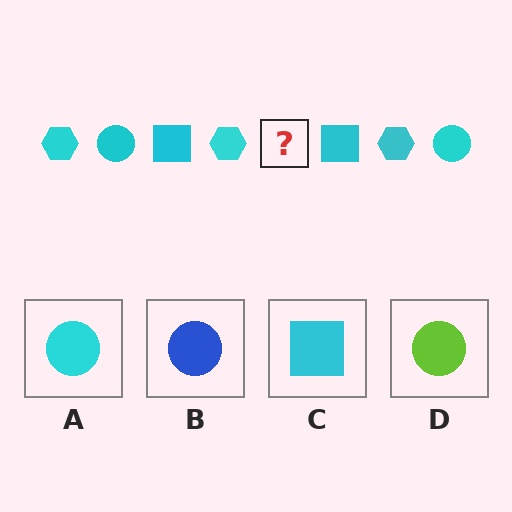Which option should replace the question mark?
Option A.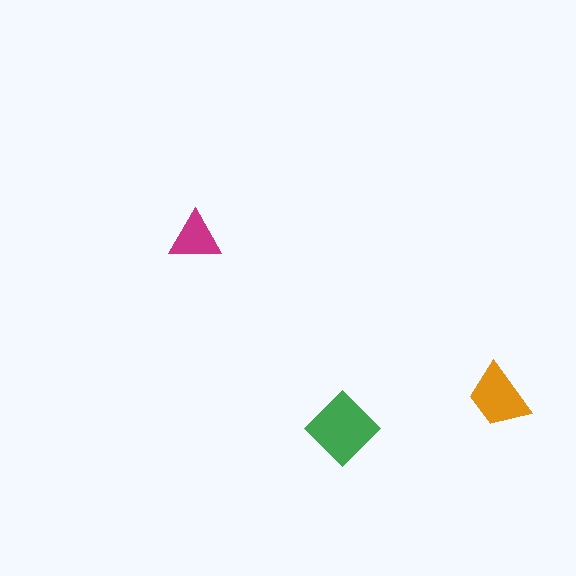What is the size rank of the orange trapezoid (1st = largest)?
2nd.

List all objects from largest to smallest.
The green diamond, the orange trapezoid, the magenta triangle.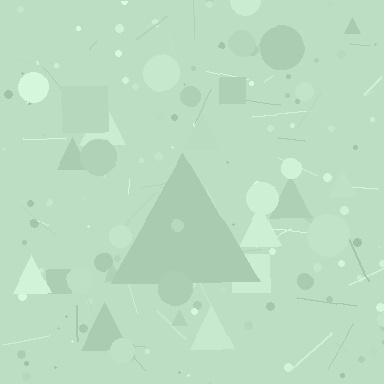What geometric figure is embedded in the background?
A triangle is embedded in the background.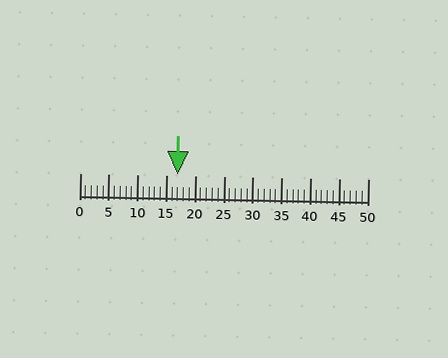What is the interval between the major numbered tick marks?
The major tick marks are spaced 5 units apart.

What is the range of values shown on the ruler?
The ruler shows values from 0 to 50.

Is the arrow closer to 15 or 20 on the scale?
The arrow is closer to 15.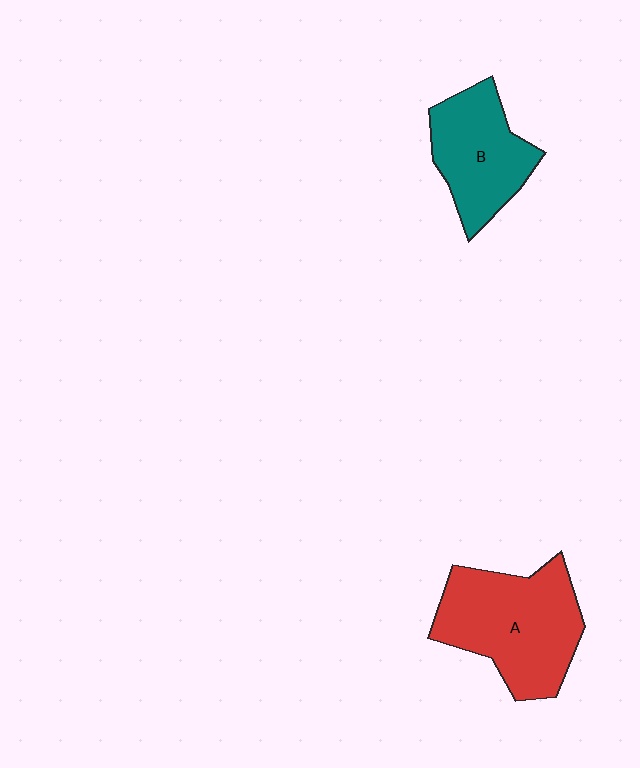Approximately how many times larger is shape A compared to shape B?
Approximately 1.4 times.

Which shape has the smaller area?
Shape B (teal).